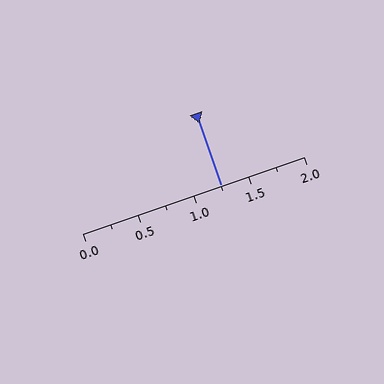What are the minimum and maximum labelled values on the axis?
The axis runs from 0.0 to 2.0.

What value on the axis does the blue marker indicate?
The marker indicates approximately 1.25.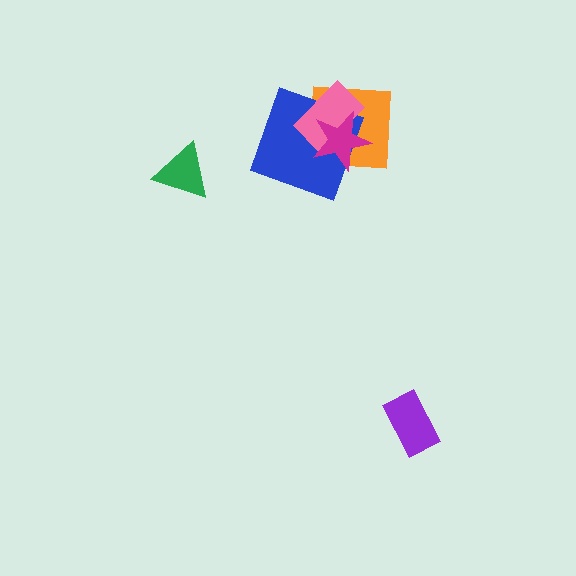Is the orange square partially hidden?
Yes, it is partially covered by another shape.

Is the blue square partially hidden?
Yes, it is partially covered by another shape.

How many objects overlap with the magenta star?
3 objects overlap with the magenta star.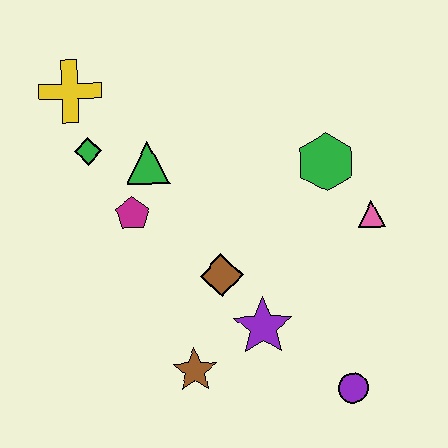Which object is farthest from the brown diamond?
The yellow cross is farthest from the brown diamond.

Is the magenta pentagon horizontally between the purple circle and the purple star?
No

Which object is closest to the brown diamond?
The purple star is closest to the brown diamond.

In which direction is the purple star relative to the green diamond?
The purple star is below the green diamond.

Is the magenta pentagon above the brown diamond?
Yes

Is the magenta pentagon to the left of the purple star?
Yes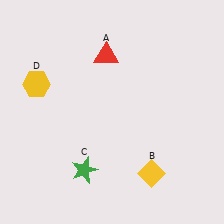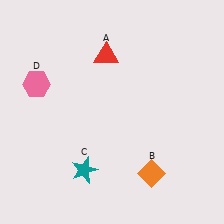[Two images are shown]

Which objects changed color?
B changed from yellow to orange. C changed from green to teal. D changed from yellow to pink.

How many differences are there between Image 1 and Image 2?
There are 3 differences between the two images.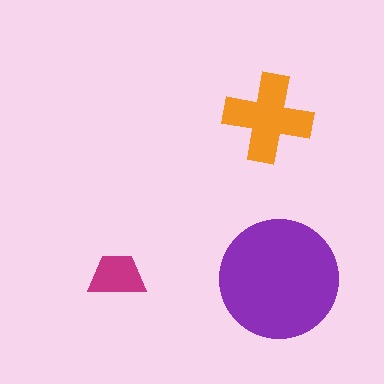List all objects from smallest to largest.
The magenta trapezoid, the orange cross, the purple circle.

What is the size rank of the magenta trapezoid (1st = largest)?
3rd.